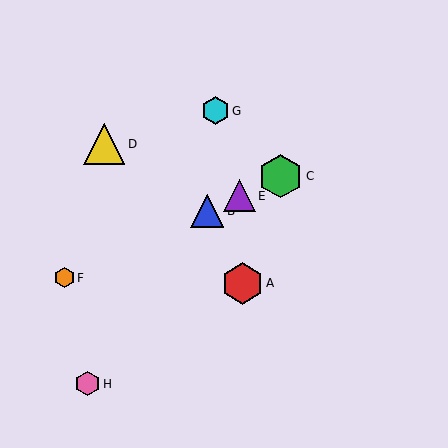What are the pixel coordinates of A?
Object A is at (242, 283).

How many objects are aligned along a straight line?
4 objects (B, C, E, F) are aligned along a straight line.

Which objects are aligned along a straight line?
Objects B, C, E, F are aligned along a straight line.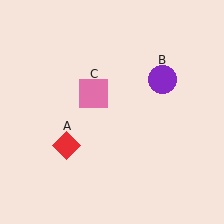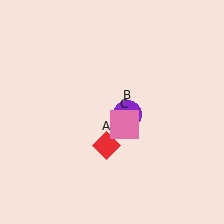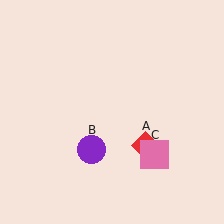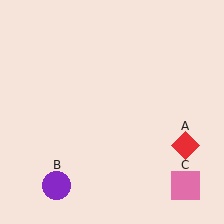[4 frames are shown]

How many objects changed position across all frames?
3 objects changed position: red diamond (object A), purple circle (object B), pink square (object C).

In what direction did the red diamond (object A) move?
The red diamond (object A) moved right.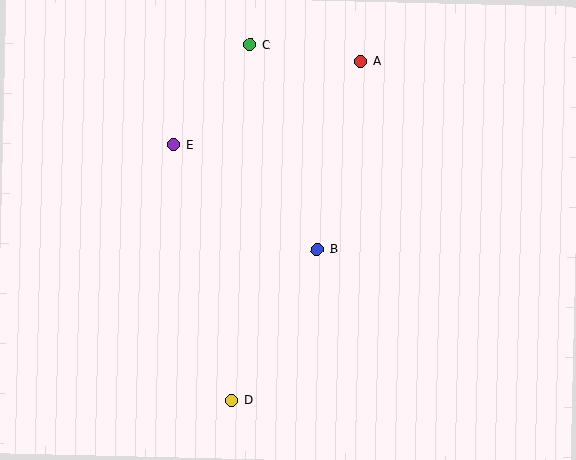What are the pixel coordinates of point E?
Point E is at (174, 144).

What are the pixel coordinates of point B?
Point B is at (317, 249).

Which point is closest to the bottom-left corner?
Point D is closest to the bottom-left corner.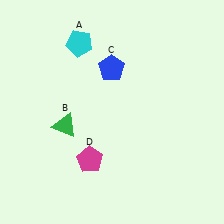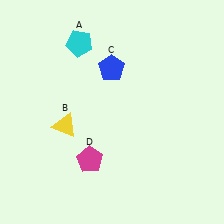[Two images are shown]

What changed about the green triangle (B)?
In Image 1, B is green. In Image 2, it changed to yellow.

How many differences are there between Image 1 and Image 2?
There is 1 difference between the two images.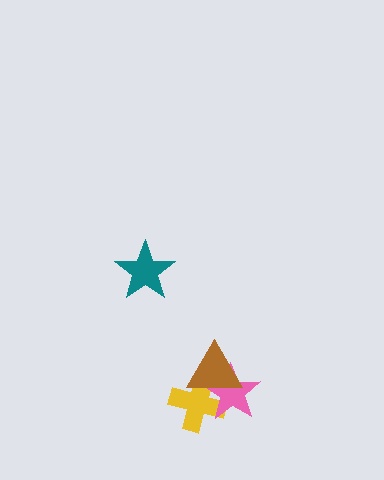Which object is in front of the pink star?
The brown triangle is in front of the pink star.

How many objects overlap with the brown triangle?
2 objects overlap with the brown triangle.